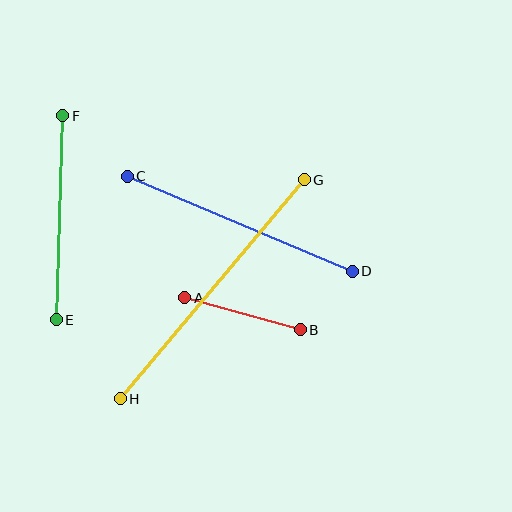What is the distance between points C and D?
The distance is approximately 244 pixels.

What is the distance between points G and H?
The distance is approximately 286 pixels.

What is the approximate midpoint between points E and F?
The midpoint is at approximately (59, 218) pixels.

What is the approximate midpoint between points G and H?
The midpoint is at approximately (212, 289) pixels.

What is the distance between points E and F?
The distance is approximately 204 pixels.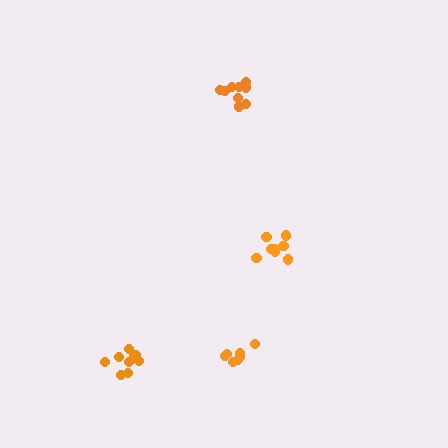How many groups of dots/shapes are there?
There are 4 groups.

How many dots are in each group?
Group 1: 8 dots, Group 2: 9 dots, Group 3: 7 dots, Group 4: 9 dots (33 total).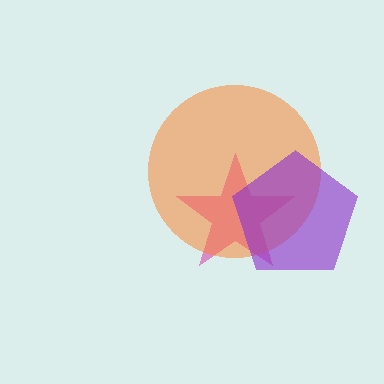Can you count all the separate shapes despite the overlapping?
Yes, there are 3 separate shapes.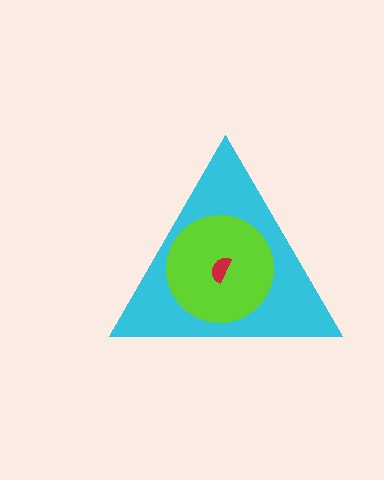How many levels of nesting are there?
3.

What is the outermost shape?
The cyan triangle.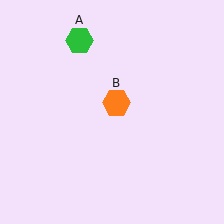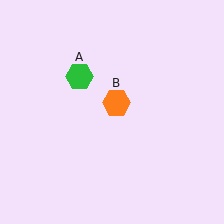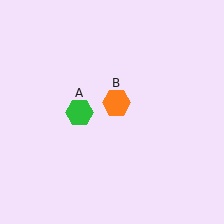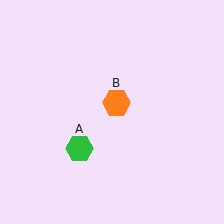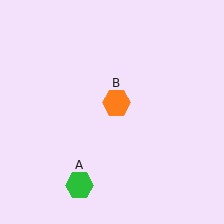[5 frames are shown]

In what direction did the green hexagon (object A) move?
The green hexagon (object A) moved down.